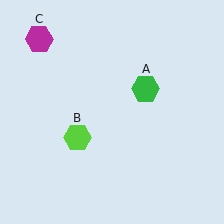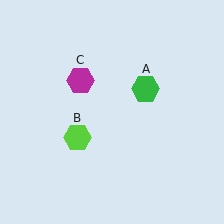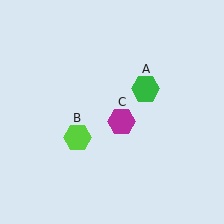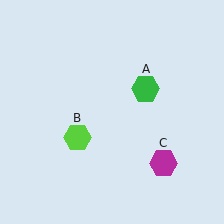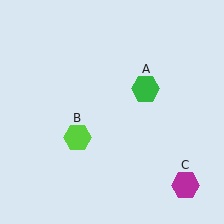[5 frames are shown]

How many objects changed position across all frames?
1 object changed position: magenta hexagon (object C).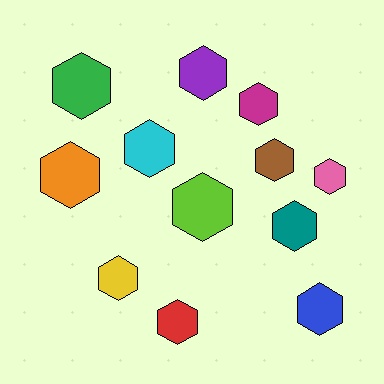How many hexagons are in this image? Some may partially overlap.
There are 12 hexagons.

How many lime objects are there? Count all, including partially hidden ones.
There is 1 lime object.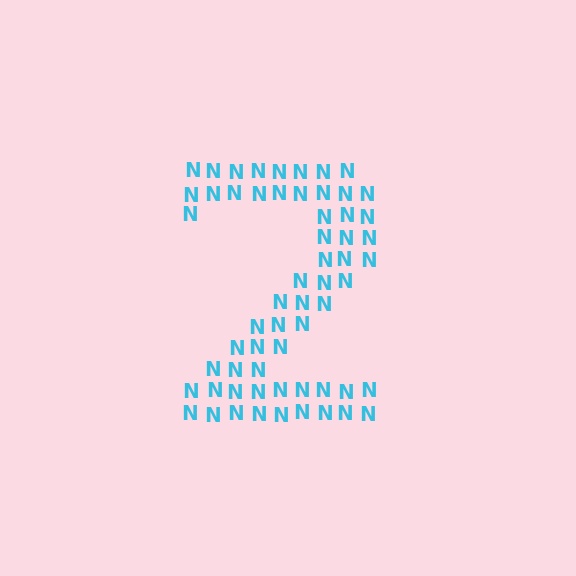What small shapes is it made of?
It is made of small letter N's.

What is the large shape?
The large shape is the digit 2.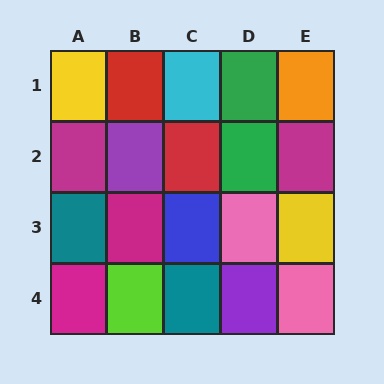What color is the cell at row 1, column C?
Cyan.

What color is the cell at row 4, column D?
Purple.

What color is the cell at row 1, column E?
Orange.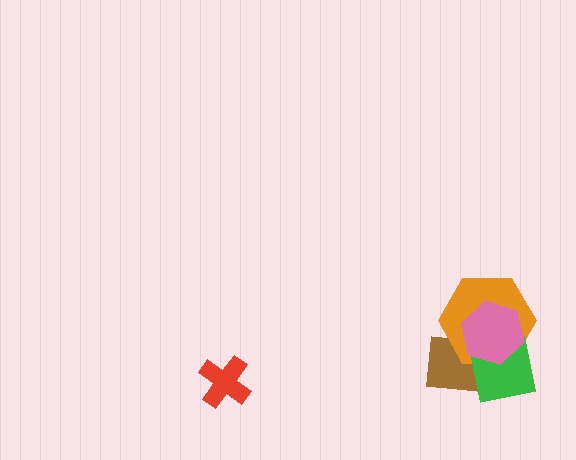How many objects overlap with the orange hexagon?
3 objects overlap with the orange hexagon.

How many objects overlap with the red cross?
0 objects overlap with the red cross.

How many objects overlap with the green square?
3 objects overlap with the green square.